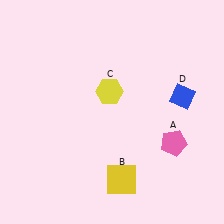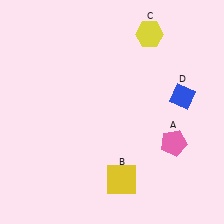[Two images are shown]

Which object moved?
The yellow hexagon (C) moved up.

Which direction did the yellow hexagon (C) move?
The yellow hexagon (C) moved up.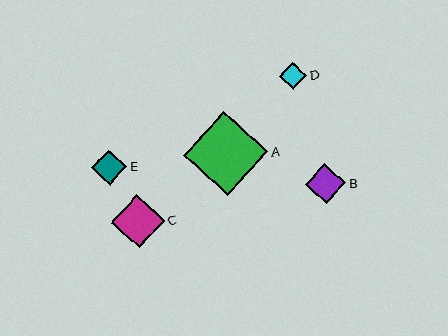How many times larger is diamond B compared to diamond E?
Diamond B is approximately 1.1 times the size of diamond E.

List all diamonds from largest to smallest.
From largest to smallest: A, C, B, E, D.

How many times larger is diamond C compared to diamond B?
Diamond C is approximately 1.3 times the size of diamond B.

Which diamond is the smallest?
Diamond D is the smallest with a size of approximately 27 pixels.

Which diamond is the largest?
Diamond A is the largest with a size of approximately 84 pixels.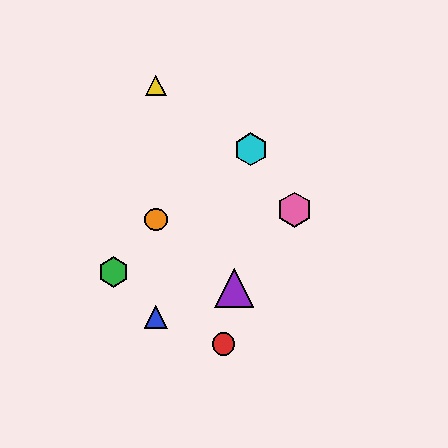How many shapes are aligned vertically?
3 shapes (the blue triangle, the yellow triangle, the orange circle) are aligned vertically.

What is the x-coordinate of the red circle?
The red circle is at x≈224.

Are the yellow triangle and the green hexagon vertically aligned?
No, the yellow triangle is at x≈156 and the green hexagon is at x≈113.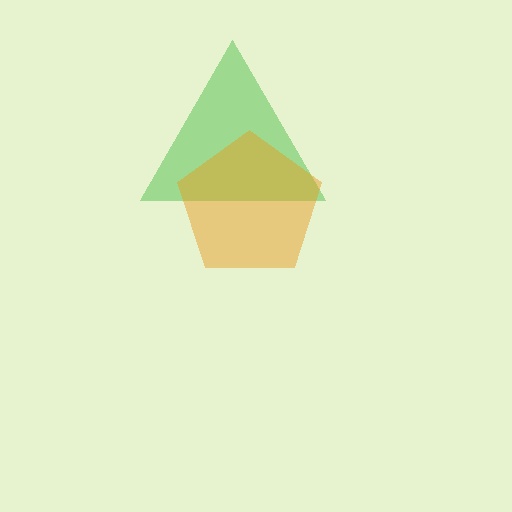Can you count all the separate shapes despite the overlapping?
Yes, there are 2 separate shapes.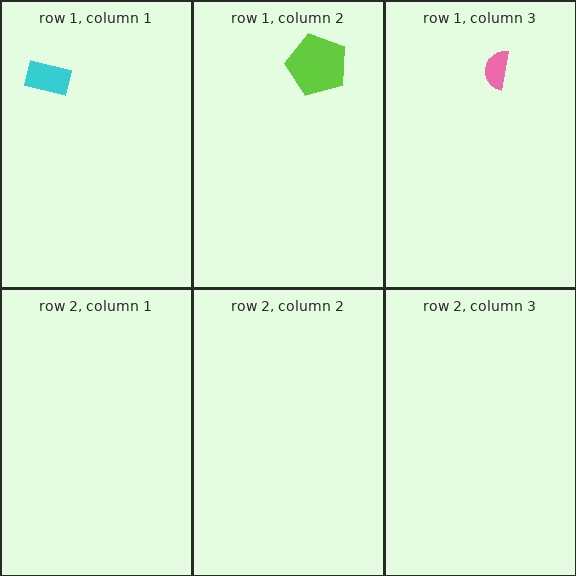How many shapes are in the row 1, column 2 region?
1.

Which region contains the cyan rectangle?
The row 1, column 1 region.